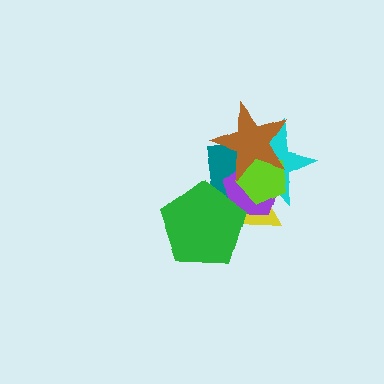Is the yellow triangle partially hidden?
Yes, it is partially covered by another shape.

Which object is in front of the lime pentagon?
The brown star is in front of the lime pentagon.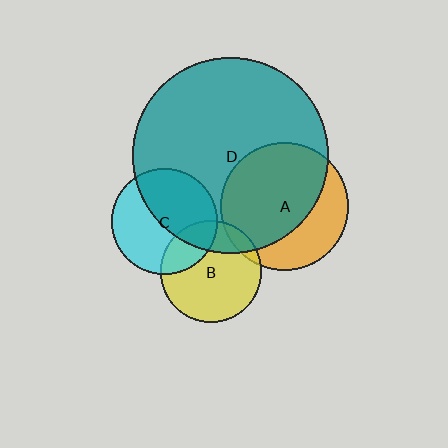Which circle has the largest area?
Circle D (teal).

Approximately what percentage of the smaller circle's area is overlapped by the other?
Approximately 65%.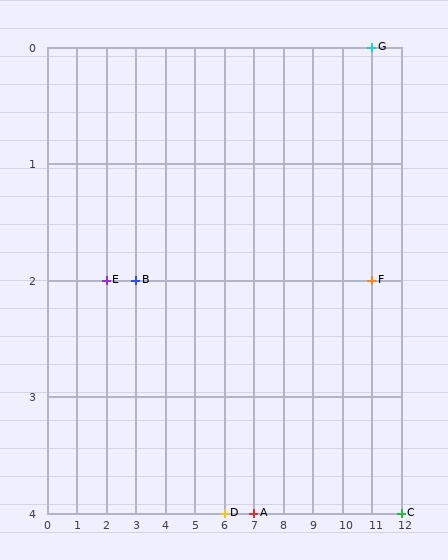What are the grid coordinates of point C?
Point C is at grid coordinates (12, 4).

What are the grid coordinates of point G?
Point G is at grid coordinates (11, 0).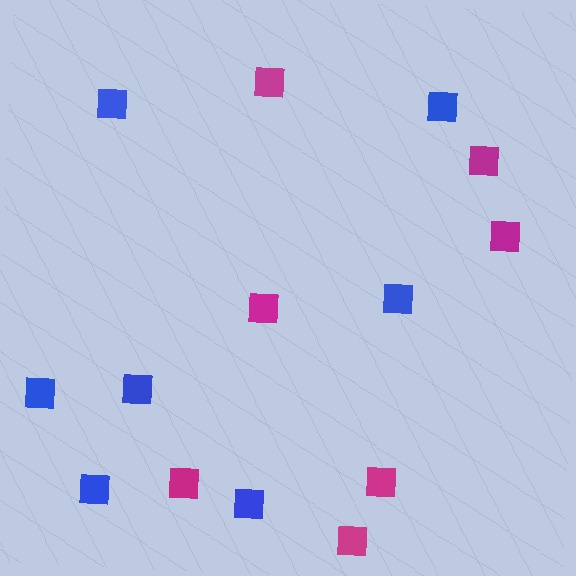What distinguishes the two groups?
There are 2 groups: one group of magenta squares (7) and one group of blue squares (7).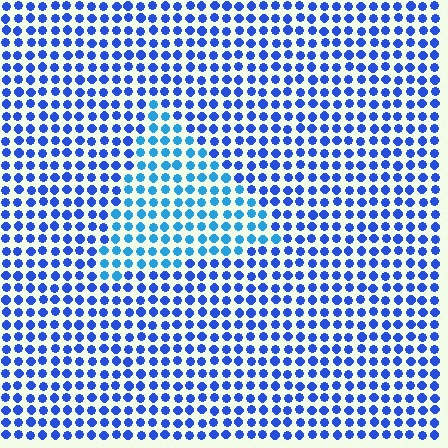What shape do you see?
I see a triangle.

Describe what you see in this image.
The image is filled with small blue elements in a uniform arrangement. A triangle-shaped region is visible where the elements are tinted to a slightly different hue, forming a subtle color boundary.